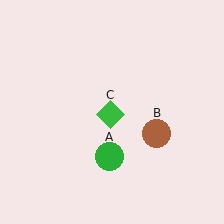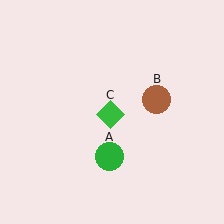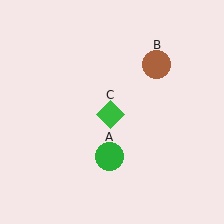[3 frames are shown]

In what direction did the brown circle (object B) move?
The brown circle (object B) moved up.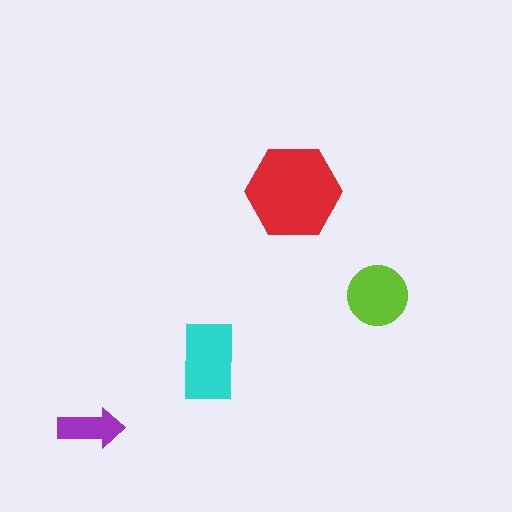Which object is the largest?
The red hexagon.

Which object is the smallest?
The purple arrow.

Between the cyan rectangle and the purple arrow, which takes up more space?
The cyan rectangle.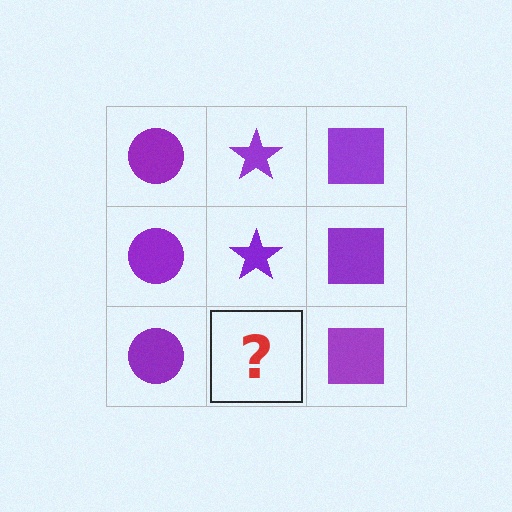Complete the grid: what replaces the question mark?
The question mark should be replaced with a purple star.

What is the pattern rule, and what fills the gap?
The rule is that each column has a consistent shape. The gap should be filled with a purple star.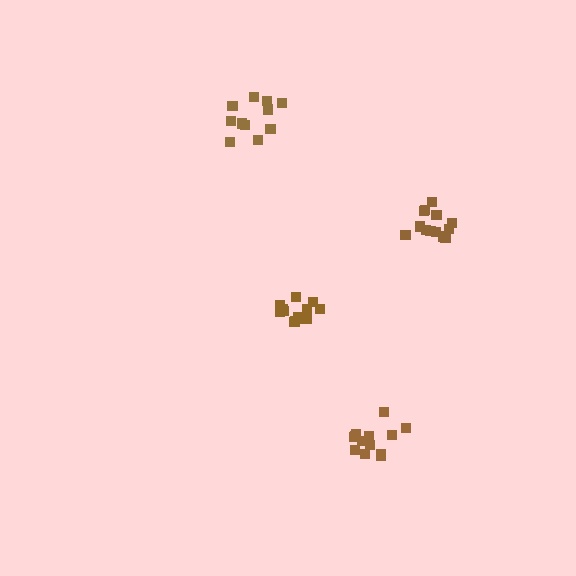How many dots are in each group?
Group 1: 14 dots, Group 2: 12 dots, Group 3: 14 dots, Group 4: 13 dots (53 total).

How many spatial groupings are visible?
There are 4 spatial groupings.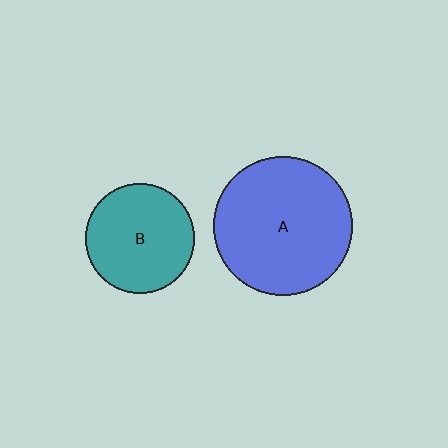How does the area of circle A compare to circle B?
Approximately 1.6 times.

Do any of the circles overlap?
No, none of the circles overlap.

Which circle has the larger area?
Circle A (blue).